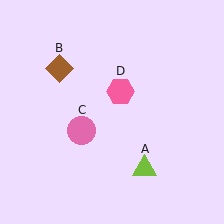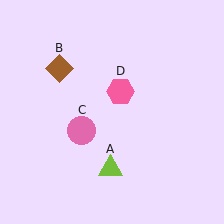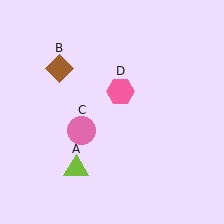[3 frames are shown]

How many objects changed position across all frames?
1 object changed position: lime triangle (object A).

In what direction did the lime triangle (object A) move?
The lime triangle (object A) moved left.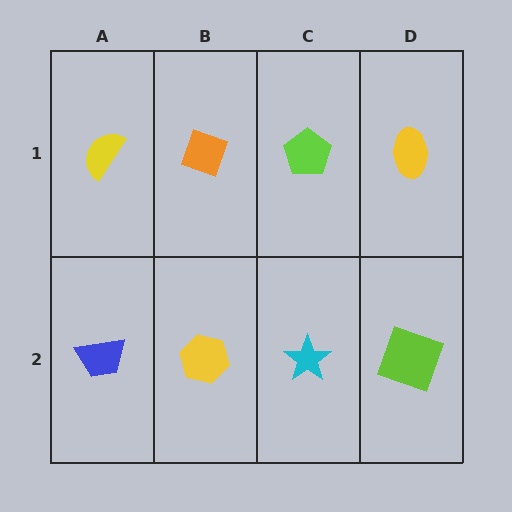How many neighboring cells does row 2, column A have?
2.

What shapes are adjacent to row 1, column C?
A cyan star (row 2, column C), an orange diamond (row 1, column B), a yellow ellipse (row 1, column D).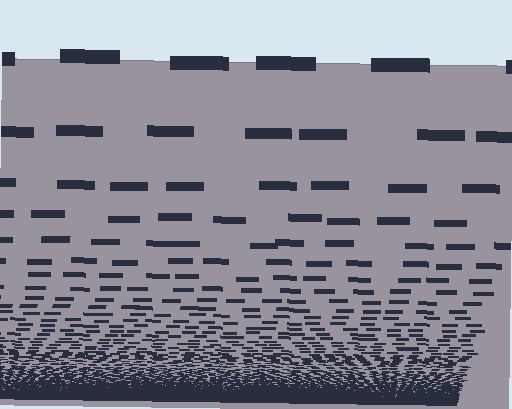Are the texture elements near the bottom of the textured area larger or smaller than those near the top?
Smaller. The gradient is inverted — elements near the bottom are smaller and denser.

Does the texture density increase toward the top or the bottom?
Density increases toward the bottom.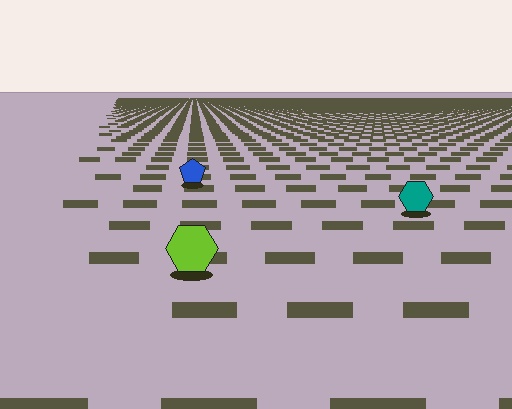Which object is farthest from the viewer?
The blue pentagon is farthest from the viewer. It appears smaller and the ground texture around it is denser.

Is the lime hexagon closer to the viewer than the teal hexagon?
Yes. The lime hexagon is closer — you can tell from the texture gradient: the ground texture is coarser near it.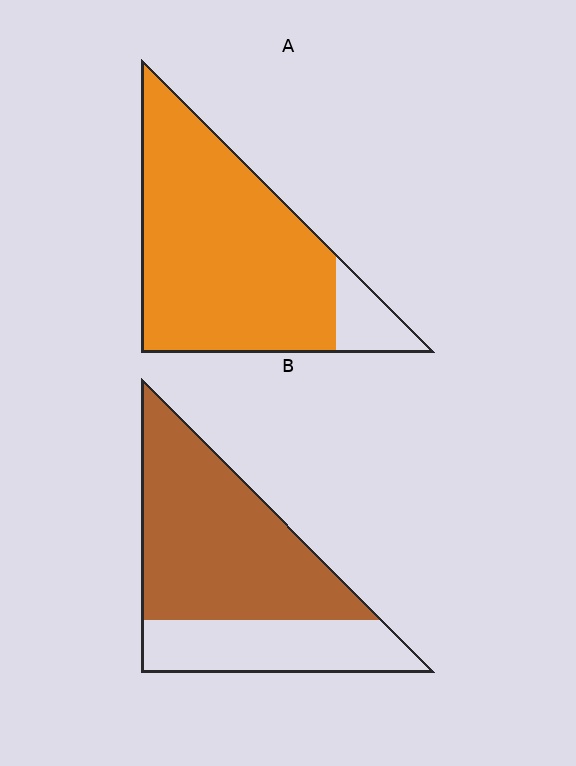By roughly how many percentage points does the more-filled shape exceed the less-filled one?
By roughly 20 percentage points (A over B).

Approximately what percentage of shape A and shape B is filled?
A is approximately 90% and B is approximately 65%.